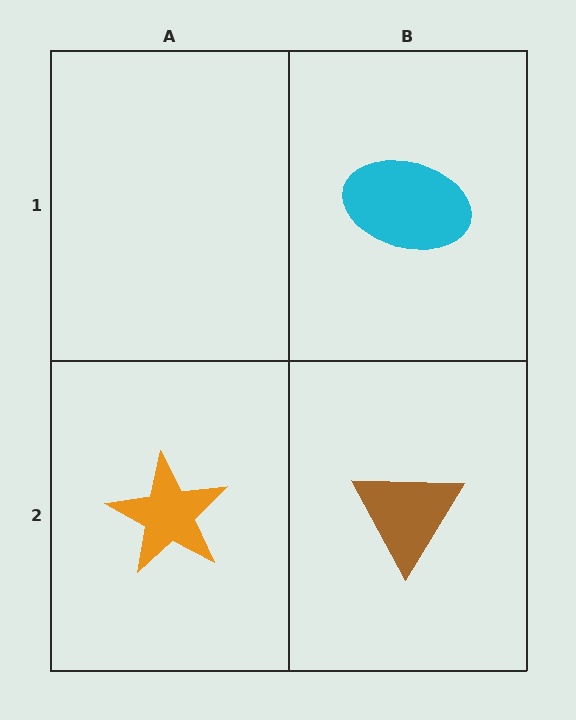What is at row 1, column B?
A cyan ellipse.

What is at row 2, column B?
A brown triangle.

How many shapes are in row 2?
2 shapes.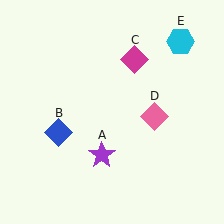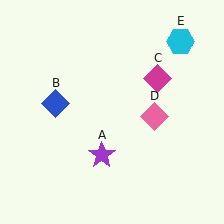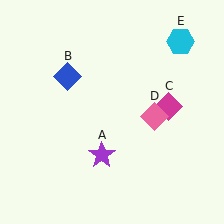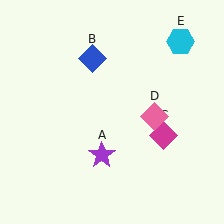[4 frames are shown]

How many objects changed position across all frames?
2 objects changed position: blue diamond (object B), magenta diamond (object C).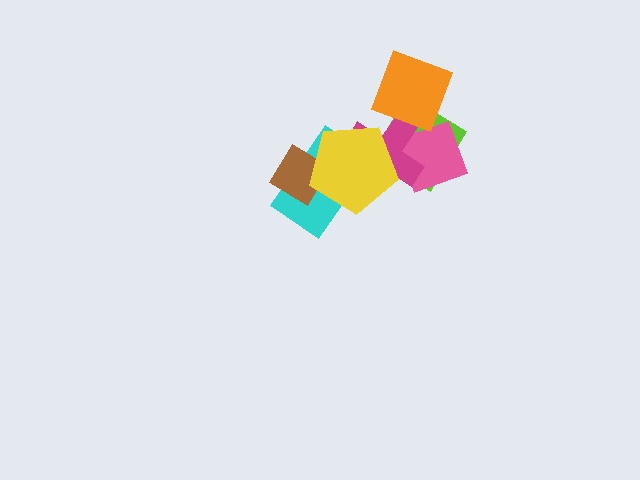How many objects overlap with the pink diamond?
3 objects overlap with the pink diamond.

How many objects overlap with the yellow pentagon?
4 objects overlap with the yellow pentagon.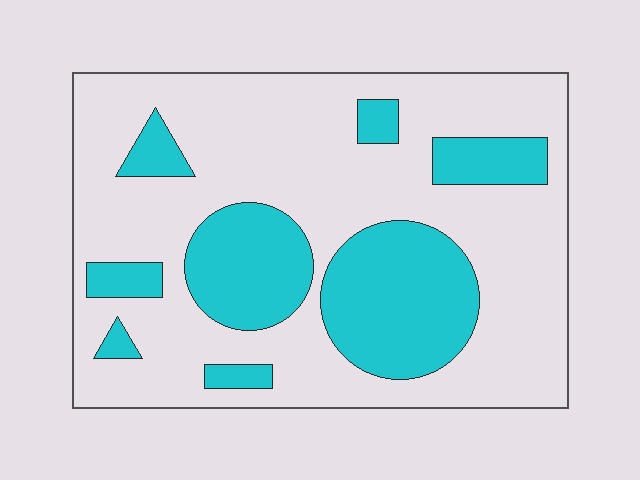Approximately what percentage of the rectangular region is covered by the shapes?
Approximately 30%.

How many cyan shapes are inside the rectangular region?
8.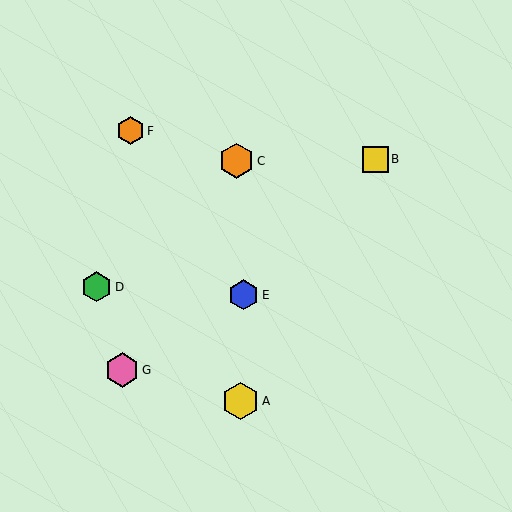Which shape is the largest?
The yellow hexagon (labeled A) is the largest.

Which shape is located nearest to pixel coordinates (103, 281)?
The green hexagon (labeled D) at (96, 287) is nearest to that location.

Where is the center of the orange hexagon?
The center of the orange hexagon is at (131, 131).